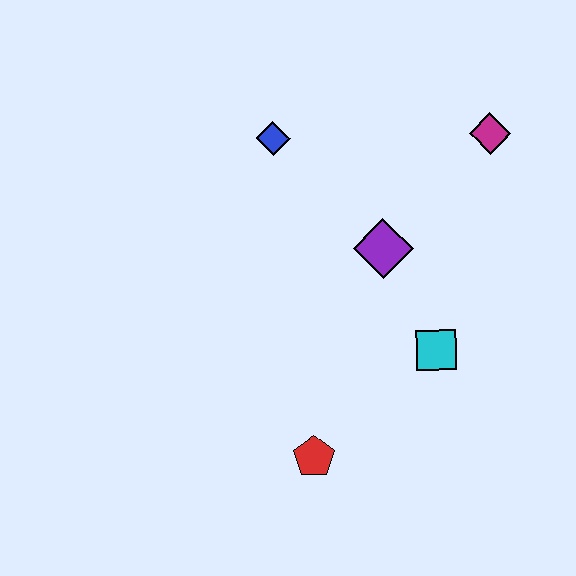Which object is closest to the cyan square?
The purple diamond is closest to the cyan square.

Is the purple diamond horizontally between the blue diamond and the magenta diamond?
Yes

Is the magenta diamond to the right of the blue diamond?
Yes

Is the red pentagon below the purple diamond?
Yes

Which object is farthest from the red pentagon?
The magenta diamond is farthest from the red pentagon.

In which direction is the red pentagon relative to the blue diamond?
The red pentagon is below the blue diamond.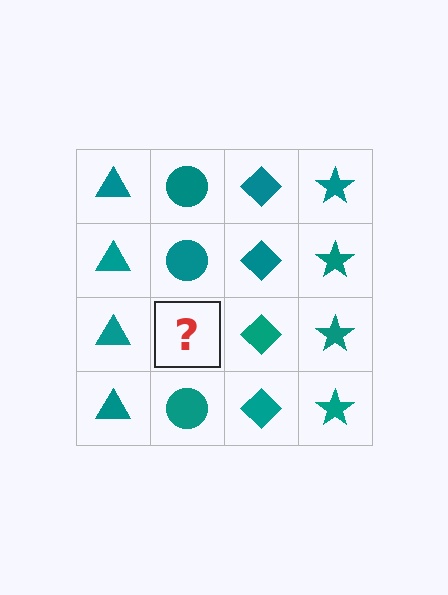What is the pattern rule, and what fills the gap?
The rule is that each column has a consistent shape. The gap should be filled with a teal circle.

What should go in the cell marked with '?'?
The missing cell should contain a teal circle.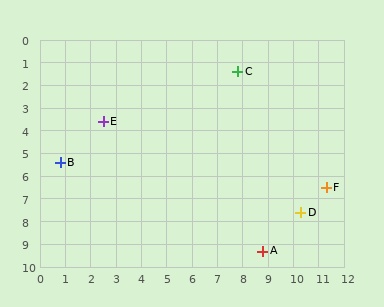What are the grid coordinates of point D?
Point D is at approximately (10.3, 7.6).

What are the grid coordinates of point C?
Point C is at approximately (7.8, 1.4).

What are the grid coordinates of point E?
Point E is at approximately (2.5, 3.6).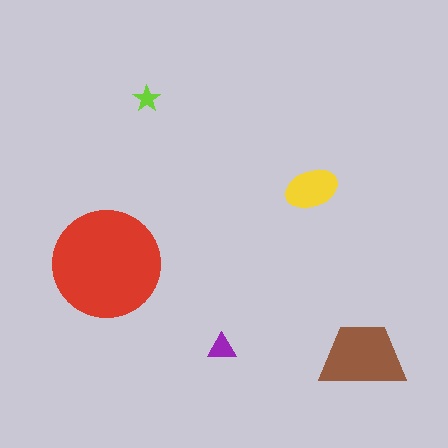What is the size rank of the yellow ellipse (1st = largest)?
3rd.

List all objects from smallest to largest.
The lime star, the purple triangle, the yellow ellipse, the brown trapezoid, the red circle.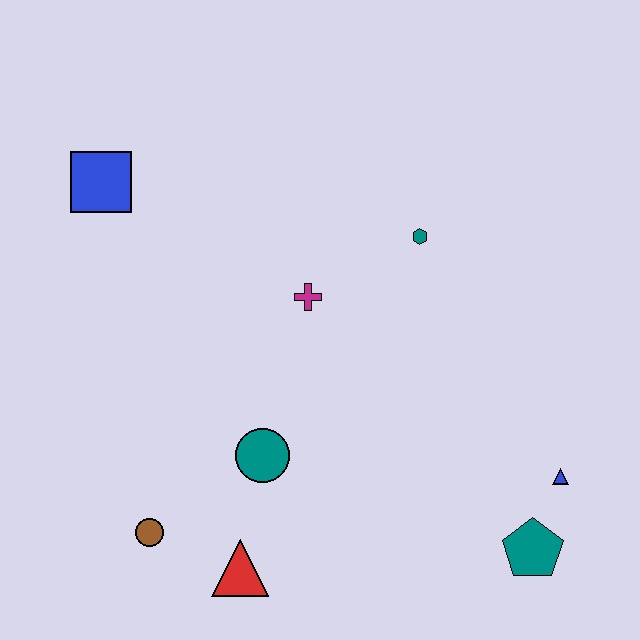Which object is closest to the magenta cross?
The teal hexagon is closest to the magenta cross.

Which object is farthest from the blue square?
The teal pentagon is farthest from the blue square.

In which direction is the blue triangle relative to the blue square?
The blue triangle is to the right of the blue square.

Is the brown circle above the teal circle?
No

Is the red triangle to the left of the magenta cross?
Yes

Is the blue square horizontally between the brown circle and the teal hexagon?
No